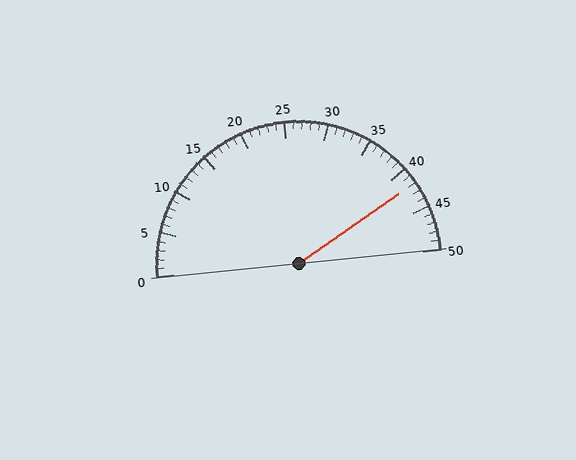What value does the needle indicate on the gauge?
The needle indicates approximately 42.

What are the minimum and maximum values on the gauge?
The gauge ranges from 0 to 50.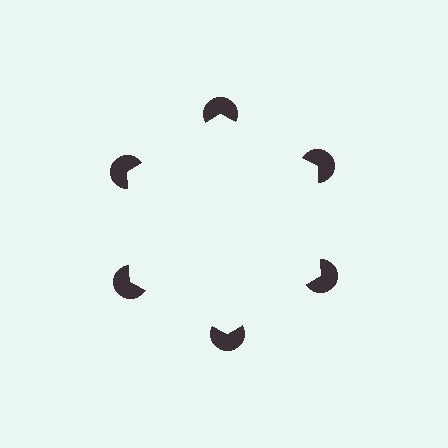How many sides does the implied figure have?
6 sides.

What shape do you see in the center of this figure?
An illusory hexagon — its edges are inferred from the aligned wedge cuts in the pac-man discs, not physically drawn.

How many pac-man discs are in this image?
There are 6 — one at each vertex of the illusory hexagon.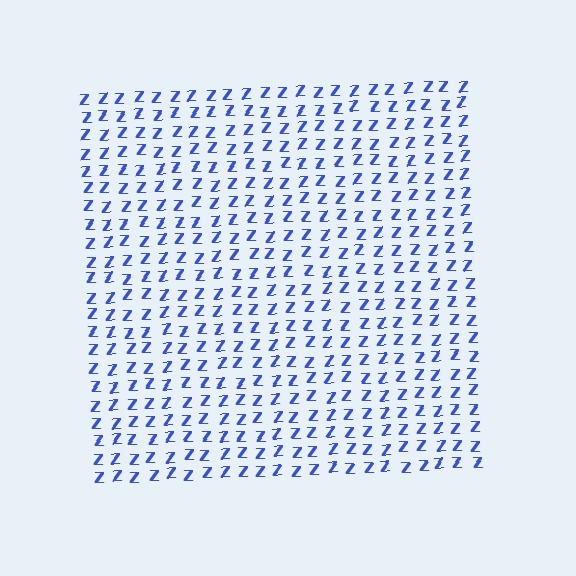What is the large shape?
The large shape is a square.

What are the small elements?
The small elements are letter Z's.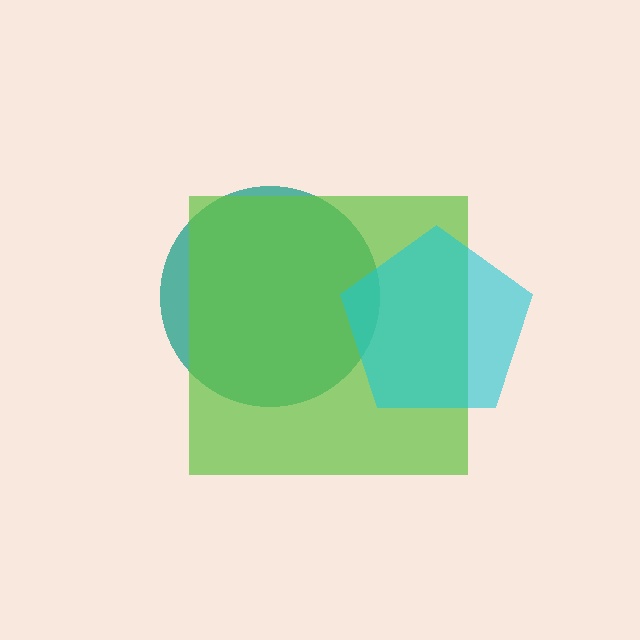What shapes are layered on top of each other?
The layered shapes are: a teal circle, a lime square, a cyan pentagon.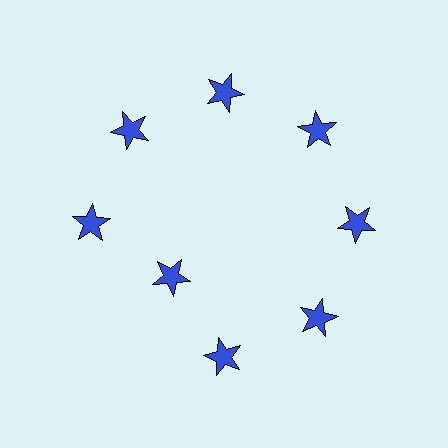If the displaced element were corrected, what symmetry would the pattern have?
It would have 8-fold rotational symmetry — the pattern would map onto itself every 45 degrees.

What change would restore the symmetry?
The symmetry would be restored by moving it outward, back onto the ring so that all 8 stars sit at equal angles and equal distance from the center.